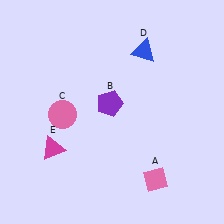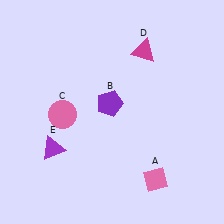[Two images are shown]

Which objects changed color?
D changed from blue to magenta. E changed from magenta to purple.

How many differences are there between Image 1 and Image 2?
There are 2 differences between the two images.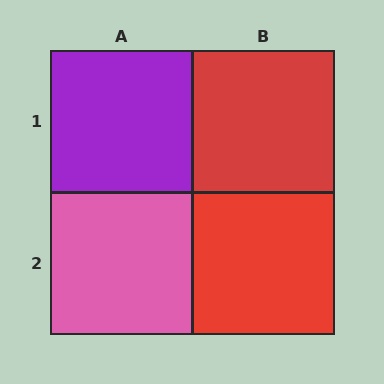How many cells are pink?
1 cell is pink.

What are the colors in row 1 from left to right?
Purple, red.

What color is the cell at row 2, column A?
Pink.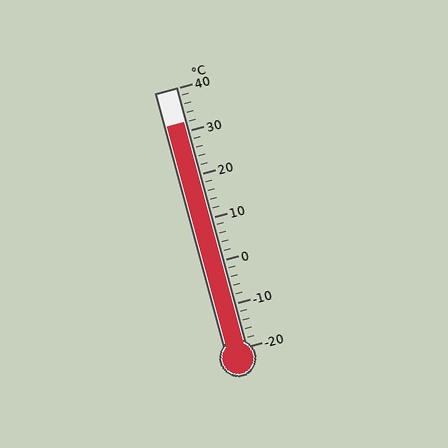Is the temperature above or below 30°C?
The temperature is above 30°C.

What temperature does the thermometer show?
The thermometer shows approximately 32°C.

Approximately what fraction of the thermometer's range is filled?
The thermometer is filled to approximately 85% of its range.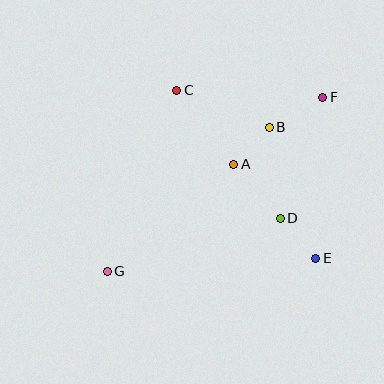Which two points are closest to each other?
Points A and B are closest to each other.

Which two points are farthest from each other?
Points F and G are farthest from each other.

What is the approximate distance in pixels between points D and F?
The distance between D and F is approximately 129 pixels.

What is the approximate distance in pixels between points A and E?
The distance between A and E is approximately 125 pixels.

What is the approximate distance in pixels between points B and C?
The distance between B and C is approximately 100 pixels.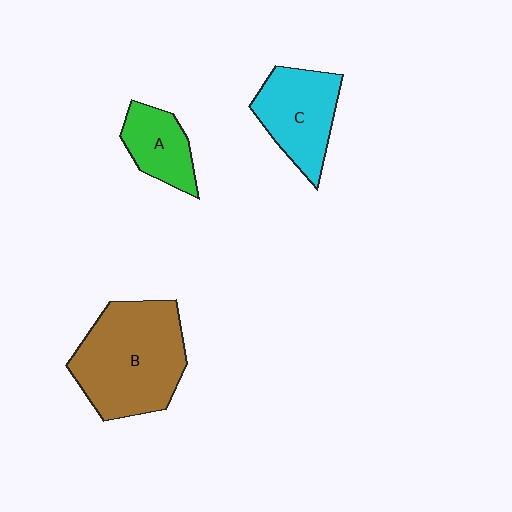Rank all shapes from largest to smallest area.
From largest to smallest: B (brown), C (cyan), A (green).